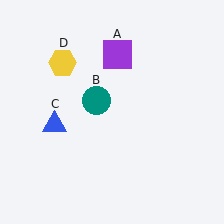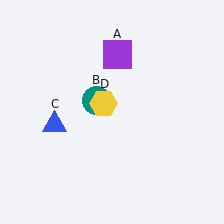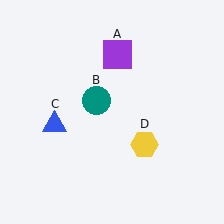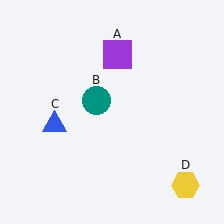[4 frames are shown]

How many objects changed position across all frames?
1 object changed position: yellow hexagon (object D).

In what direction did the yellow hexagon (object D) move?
The yellow hexagon (object D) moved down and to the right.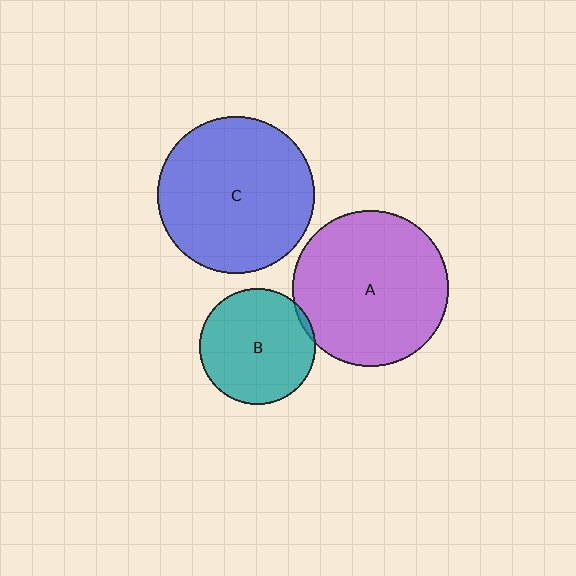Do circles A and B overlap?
Yes.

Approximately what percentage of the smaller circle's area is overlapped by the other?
Approximately 5%.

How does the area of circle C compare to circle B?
Approximately 1.8 times.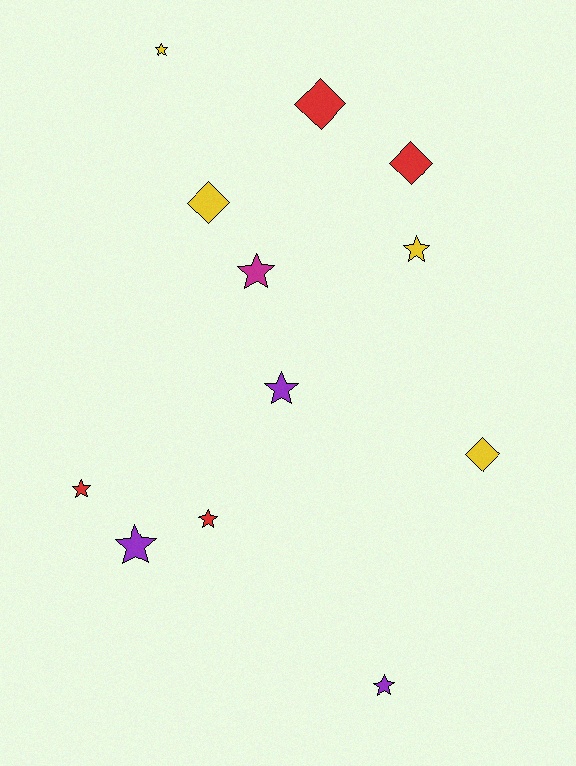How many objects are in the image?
There are 12 objects.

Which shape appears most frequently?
Star, with 8 objects.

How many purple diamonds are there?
There are no purple diamonds.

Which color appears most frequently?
Red, with 4 objects.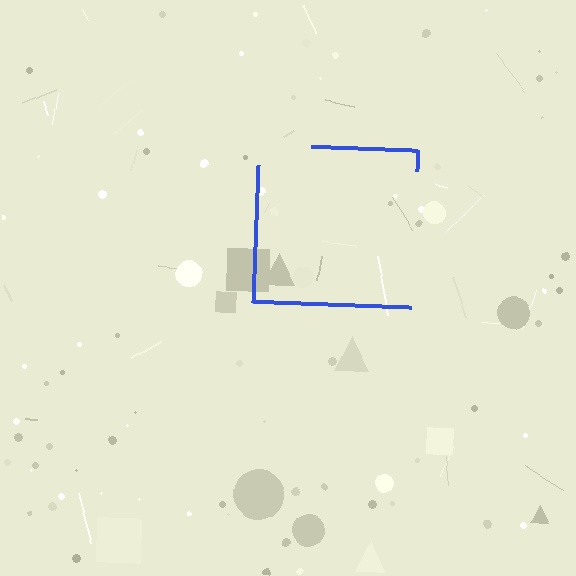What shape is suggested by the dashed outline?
The dashed outline suggests a square.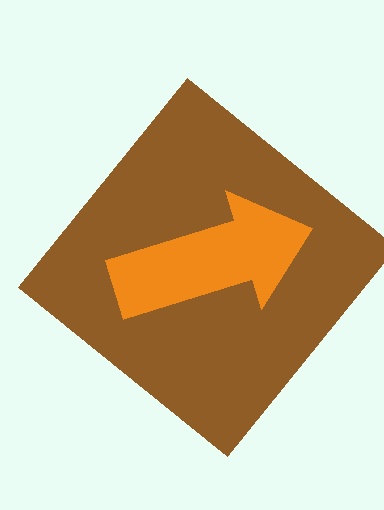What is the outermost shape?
The brown diamond.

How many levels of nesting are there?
2.